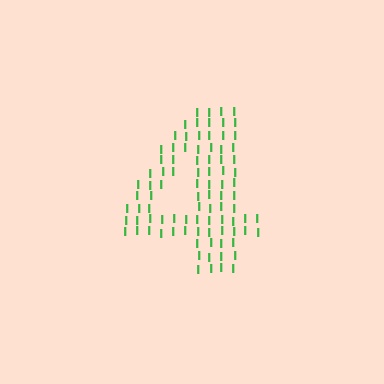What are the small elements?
The small elements are letter I's.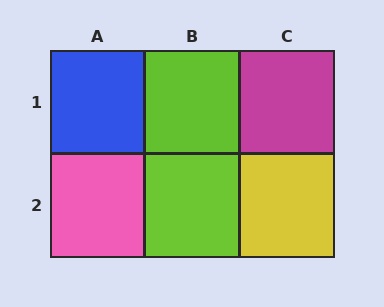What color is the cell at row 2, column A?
Pink.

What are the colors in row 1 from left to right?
Blue, lime, magenta.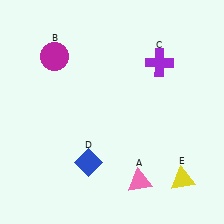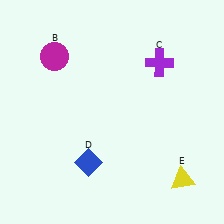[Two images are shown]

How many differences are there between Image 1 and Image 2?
There is 1 difference between the two images.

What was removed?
The pink triangle (A) was removed in Image 2.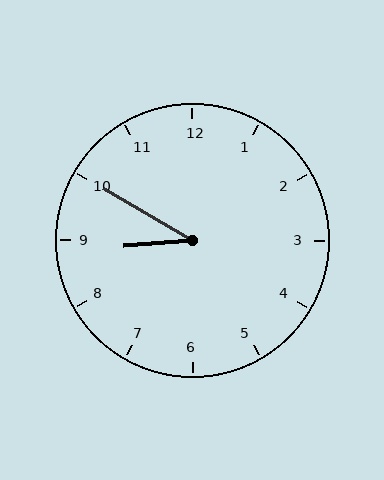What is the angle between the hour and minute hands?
Approximately 35 degrees.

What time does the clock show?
8:50.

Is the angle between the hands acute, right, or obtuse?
It is acute.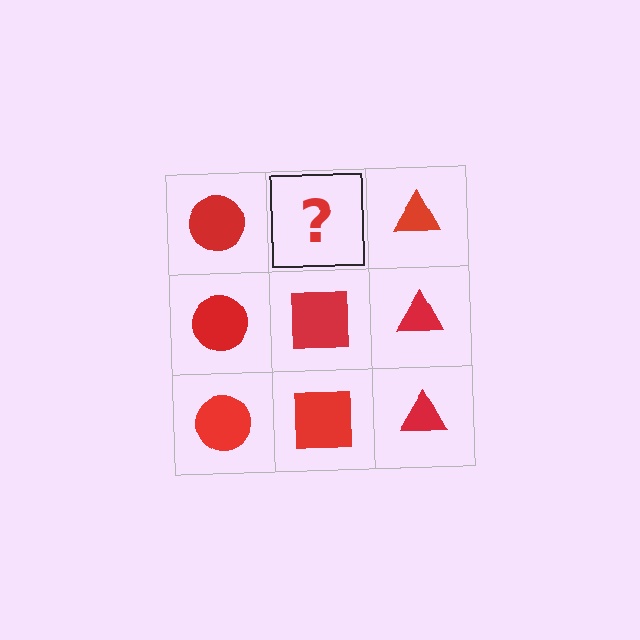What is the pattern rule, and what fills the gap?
The rule is that each column has a consistent shape. The gap should be filled with a red square.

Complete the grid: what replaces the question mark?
The question mark should be replaced with a red square.